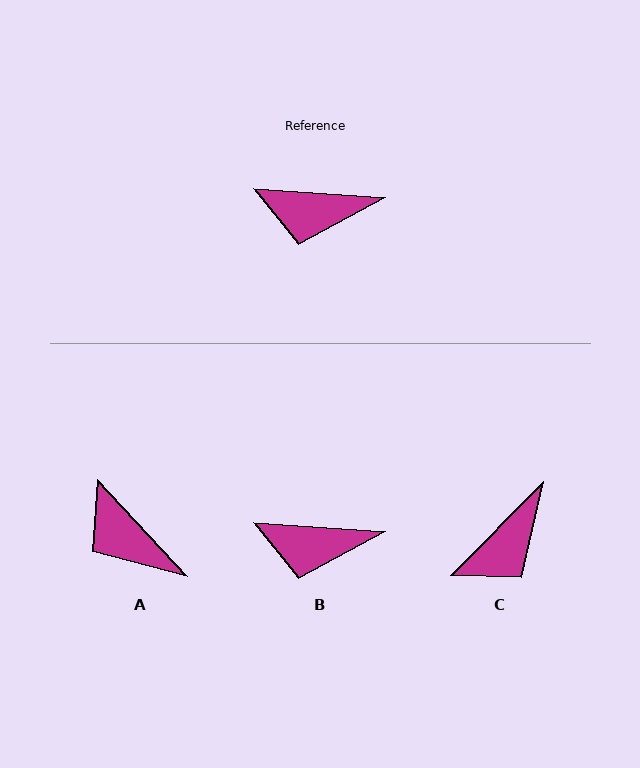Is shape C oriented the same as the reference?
No, it is off by about 49 degrees.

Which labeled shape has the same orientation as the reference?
B.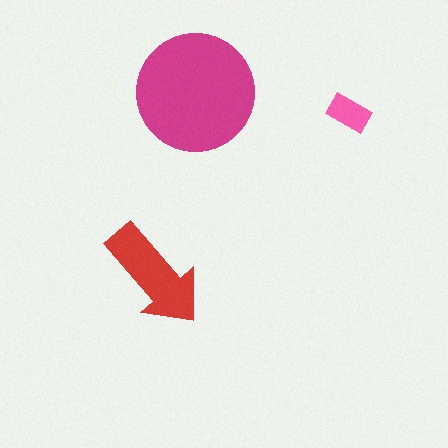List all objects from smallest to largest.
The pink rectangle, the red arrow, the magenta circle.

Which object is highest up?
The magenta circle is topmost.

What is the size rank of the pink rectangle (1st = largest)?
3rd.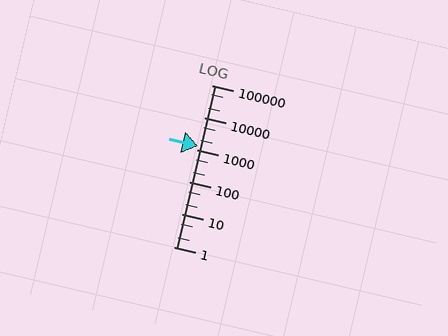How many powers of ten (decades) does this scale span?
The scale spans 5 decades, from 1 to 100000.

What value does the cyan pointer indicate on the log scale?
The pointer indicates approximately 1300.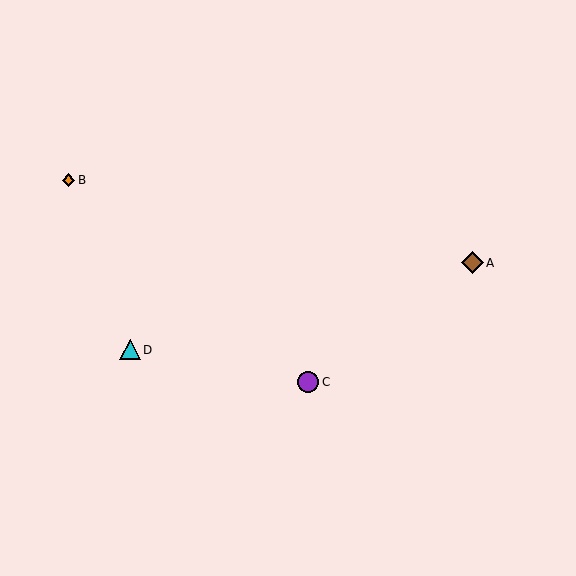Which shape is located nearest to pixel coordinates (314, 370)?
The purple circle (labeled C) at (308, 382) is nearest to that location.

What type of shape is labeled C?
Shape C is a purple circle.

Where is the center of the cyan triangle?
The center of the cyan triangle is at (130, 350).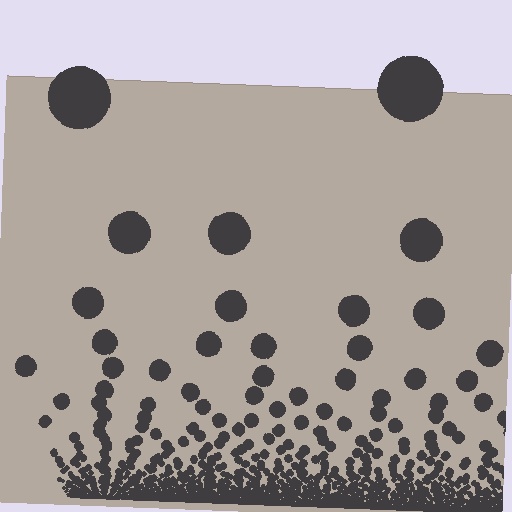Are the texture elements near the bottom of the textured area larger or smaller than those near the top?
Smaller. The gradient is inverted — elements near the bottom are smaller and denser.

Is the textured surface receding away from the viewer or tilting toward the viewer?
The surface appears to tilt toward the viewer. Texture elements get larger and sparser toward the top.